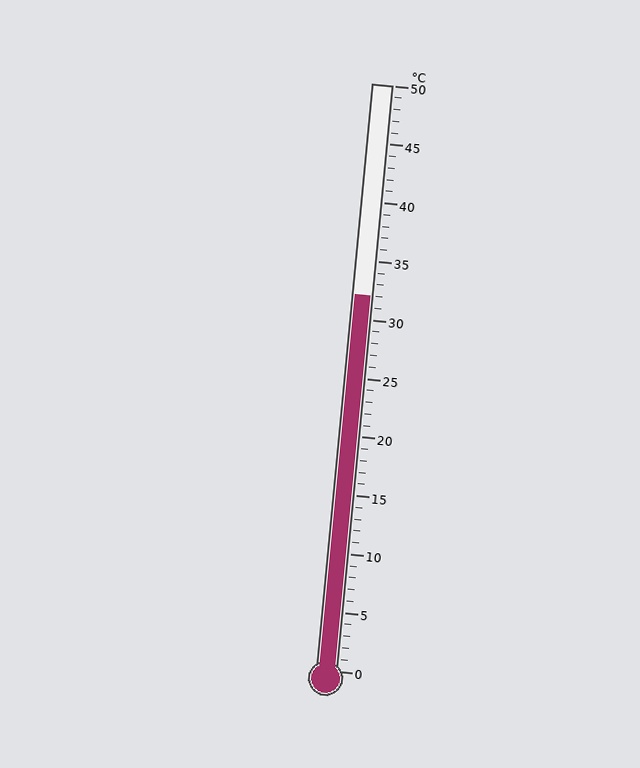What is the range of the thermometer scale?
The thermometer scale ranges from 0°C to 50°C.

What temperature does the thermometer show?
The thermometer shows approximately 32°C.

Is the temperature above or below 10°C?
The temperature is above 10°C.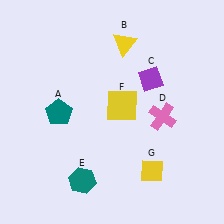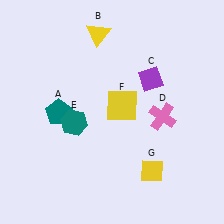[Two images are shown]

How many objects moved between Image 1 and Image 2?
2 objects moved between the two images.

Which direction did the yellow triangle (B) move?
The yellow triangle (B) moved left.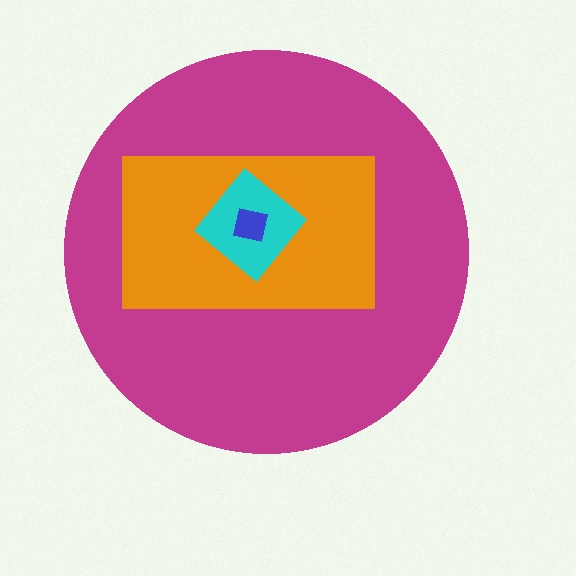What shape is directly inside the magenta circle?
The orange rectangle.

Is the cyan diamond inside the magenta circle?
Yes.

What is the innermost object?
The blue square.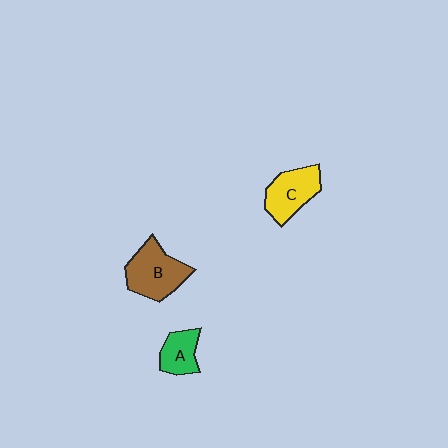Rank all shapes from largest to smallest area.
From largest to smallest: B (brown), C (yellow), A (green).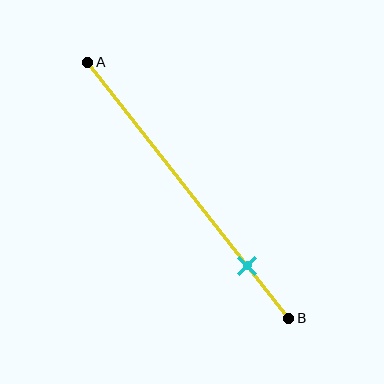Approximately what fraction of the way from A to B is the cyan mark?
The cyan mark is approximately 80% of the way from A to B.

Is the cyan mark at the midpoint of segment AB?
No, the mark is at about 80% from A, not at the 50% midpoint.